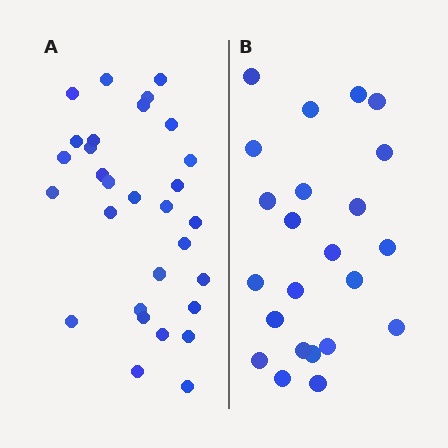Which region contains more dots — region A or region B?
Region A (the left region) has more dots.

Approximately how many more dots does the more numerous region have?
Region A has roughly 8 or so more dots than region B.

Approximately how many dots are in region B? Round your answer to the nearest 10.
About 20 dots. (The exact count is 23, which rounds to 20.)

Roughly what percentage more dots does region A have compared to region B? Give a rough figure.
About 30% more.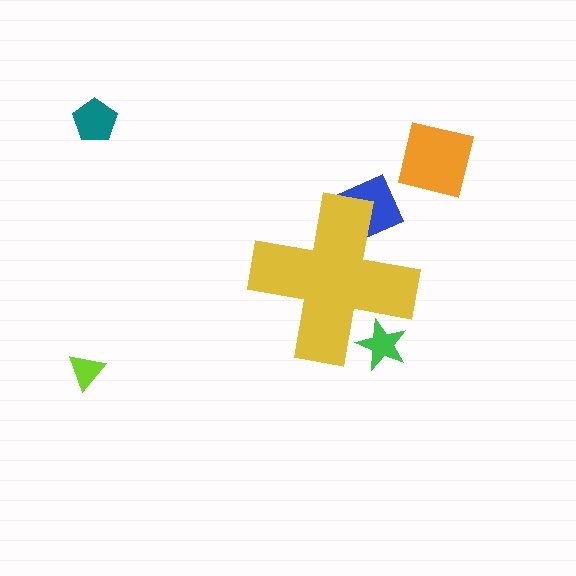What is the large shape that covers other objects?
A yellow cross.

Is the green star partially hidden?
Yes, the green star is partially hidden behind the yellow cross.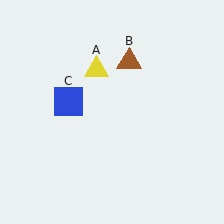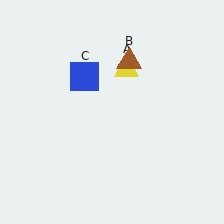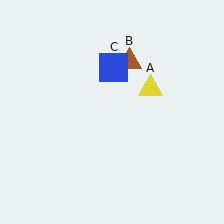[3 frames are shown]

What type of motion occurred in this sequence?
The yellow triangle (object A), blue square (object C) rotated clockwise around the center of the scene.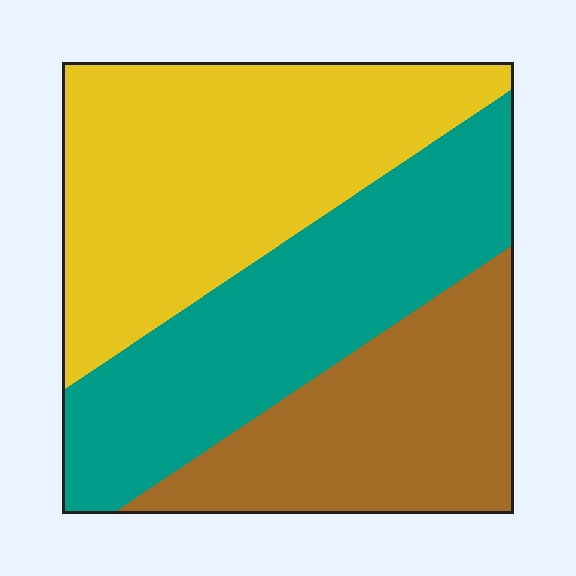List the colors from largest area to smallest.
From largest to smallest: yellow, teal, brown.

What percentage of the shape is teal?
Teal takes up between a quarter and a half of the shape.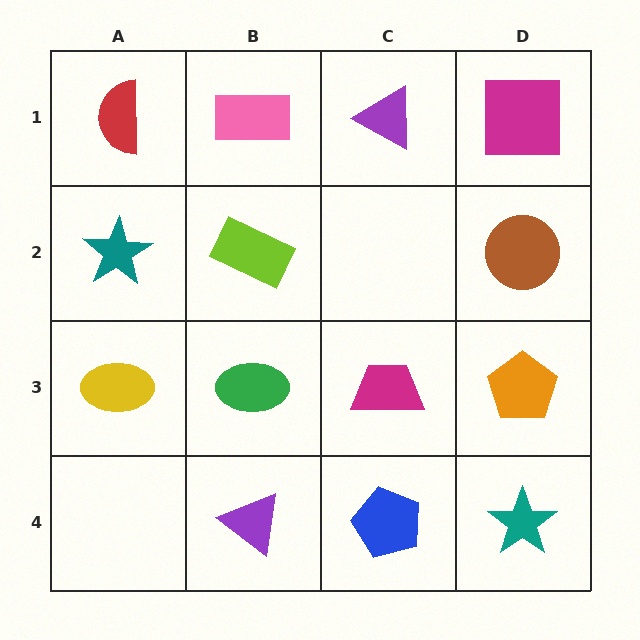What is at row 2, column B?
A lime rectangle.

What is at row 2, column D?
A brown circle.